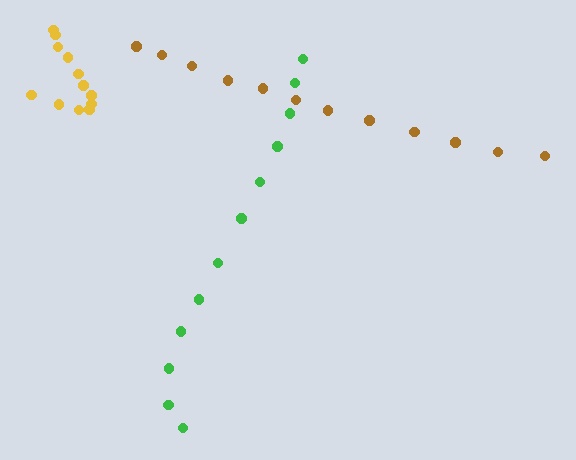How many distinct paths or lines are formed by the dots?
There are 3 distinct paths.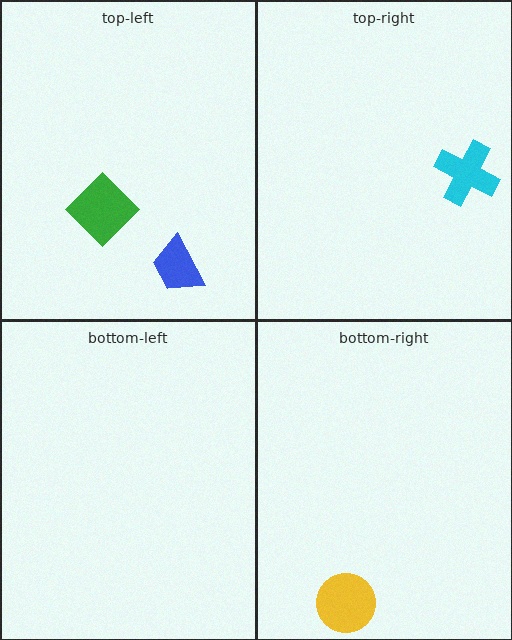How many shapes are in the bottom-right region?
1.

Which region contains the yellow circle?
The bottom-right region.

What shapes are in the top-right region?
The cyan cross.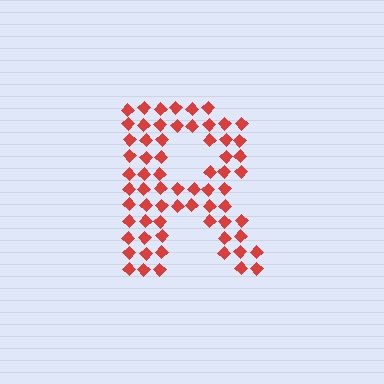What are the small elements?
The small elements are diamonds.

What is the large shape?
The large shape is the letter R.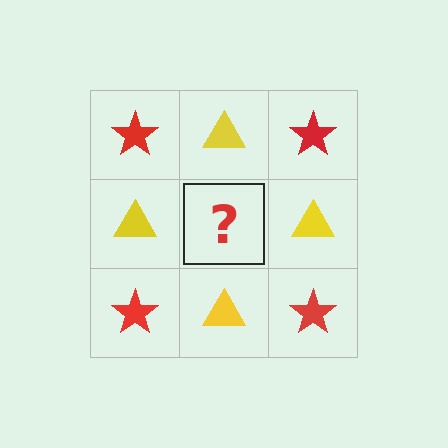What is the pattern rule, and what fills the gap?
The rule is that it alternates red star and yellow triangle in a checkerboard pattern. The gap should be filled with a red star.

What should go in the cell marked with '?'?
The missing cell should contain a red star.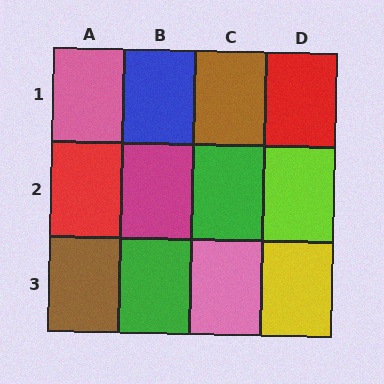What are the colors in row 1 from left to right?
Pink, blue, brown, red.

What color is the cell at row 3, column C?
Pink.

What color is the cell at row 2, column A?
Red.